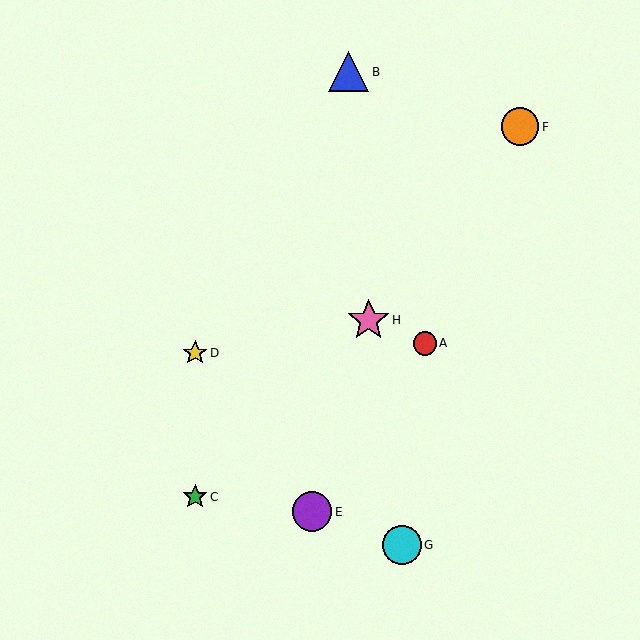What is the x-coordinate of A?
Object A is at x≈425.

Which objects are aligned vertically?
Objects C, D are aligned vertically.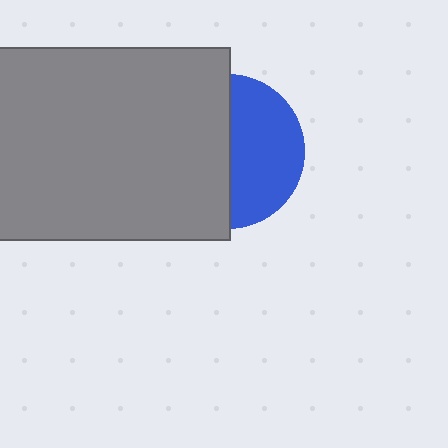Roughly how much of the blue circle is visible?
About half of it is visible (roughly 47%).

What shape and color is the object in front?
The object in front is a gray rectangle.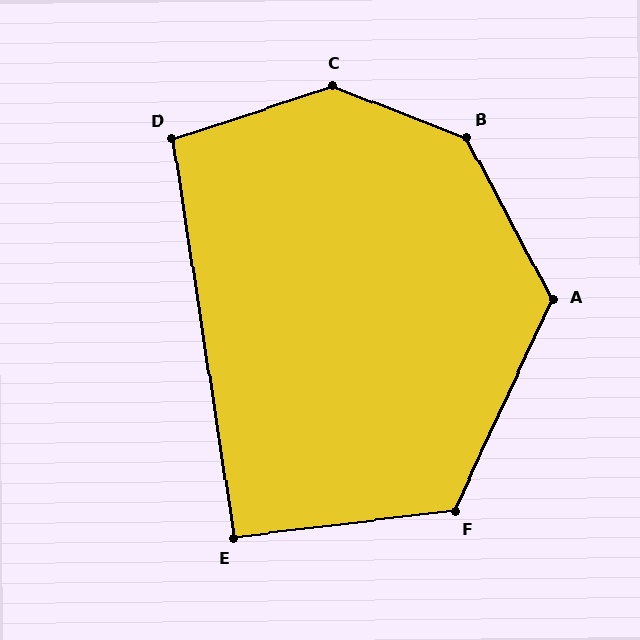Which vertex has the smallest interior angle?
E, at approximately 92 degrees.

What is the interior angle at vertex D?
Approximately 99 degrees (obtuse).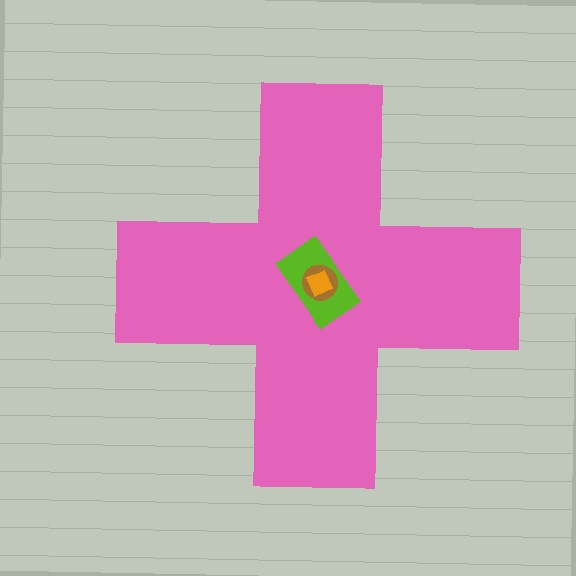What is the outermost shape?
The pink cross.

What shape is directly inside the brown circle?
The orange diamond.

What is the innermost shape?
The orange diamond.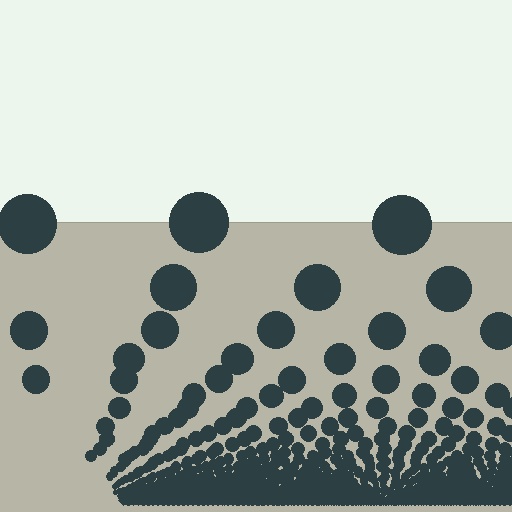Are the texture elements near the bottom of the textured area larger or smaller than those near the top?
Smaller. The gradient is inverted — elements near the bottom are smaller and denser.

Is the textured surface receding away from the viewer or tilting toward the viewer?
The surface appears to tilt toward the viewer. Texture elements get larger and sparser toward the top.